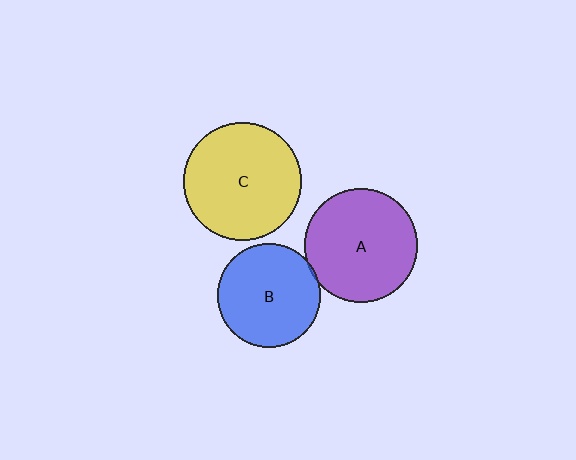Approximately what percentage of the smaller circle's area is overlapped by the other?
Approximately 5%.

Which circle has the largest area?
Circle C (yellow).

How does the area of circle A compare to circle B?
Approximately 1.2 times.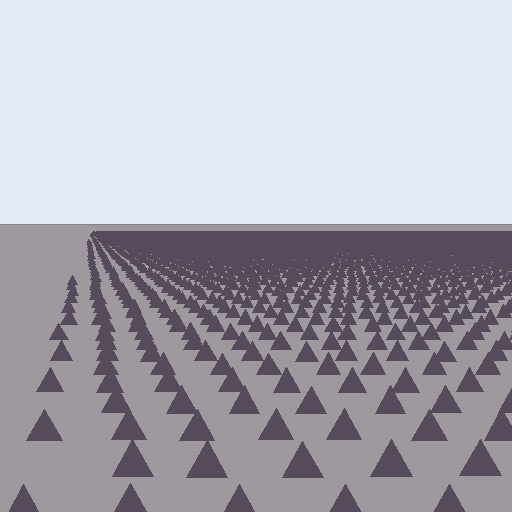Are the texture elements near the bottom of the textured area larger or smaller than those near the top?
Larger. Near the bottom, elements are closer to the viewer and appear at a bigger on-screen size.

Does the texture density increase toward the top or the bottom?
Density increases toward the top.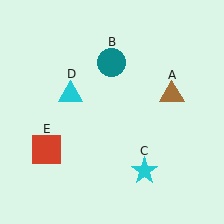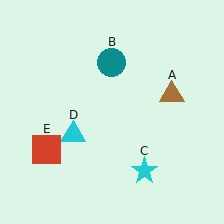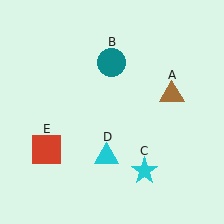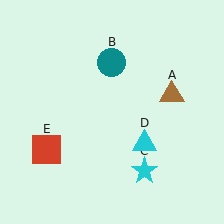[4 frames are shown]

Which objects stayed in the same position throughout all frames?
Brown triangle (object A) and teal circle (object B) and cyan star (object C) and red square (object E) remained stationary.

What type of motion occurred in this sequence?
The cyan triangle (object D) rotated counterclockwise around the center of the scene.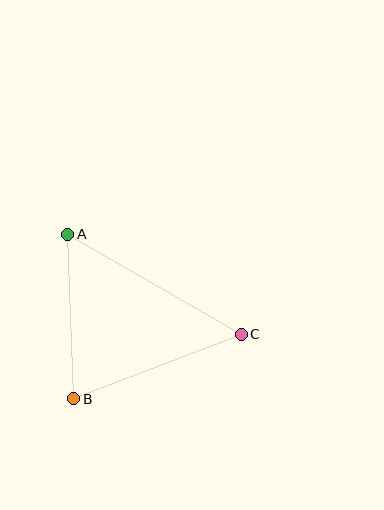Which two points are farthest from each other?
Points A and C are farthest from each other.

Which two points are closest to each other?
Points A and B are closest to each other.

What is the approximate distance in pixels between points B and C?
The distance between B and C is approximately 180 pixels.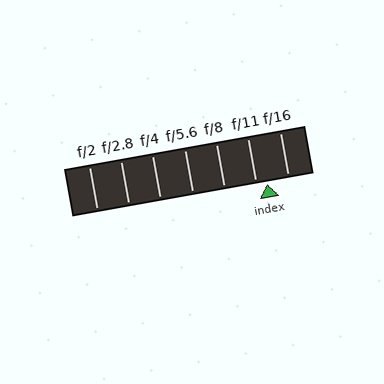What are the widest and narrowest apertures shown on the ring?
The widest aperture shown is f/2 and the narrowest is f/16.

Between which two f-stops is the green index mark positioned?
The index mark is between f/11 and f/16.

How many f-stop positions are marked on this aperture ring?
There are 7 f-stop positions marked.